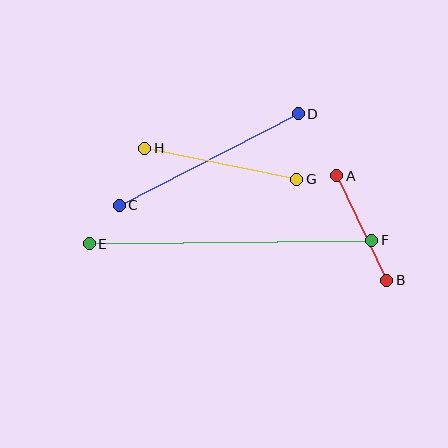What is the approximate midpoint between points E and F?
The midpoint is at approximately (230, 242) pixels.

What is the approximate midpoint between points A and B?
The midpoint is at approximately (362, 228) pixels.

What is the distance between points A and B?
The distance is approximately 116 pixels.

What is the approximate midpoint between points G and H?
The midpoint is at approximately (221, 164) pixels.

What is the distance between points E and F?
The distance is approximately 282 pixels.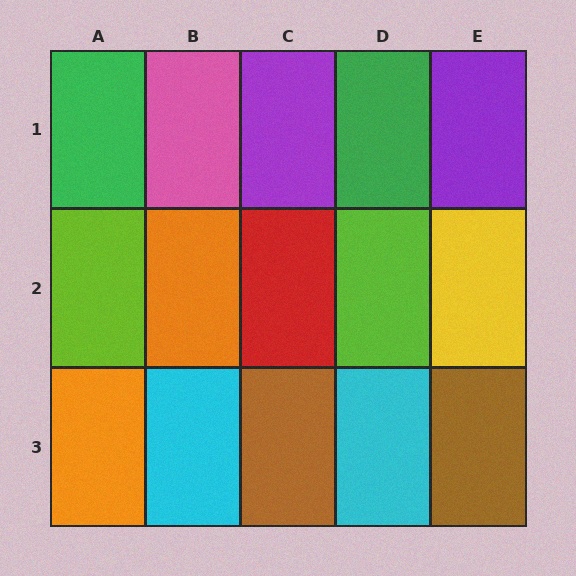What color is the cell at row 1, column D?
Green.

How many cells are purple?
2 cells are purple.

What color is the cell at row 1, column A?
Green.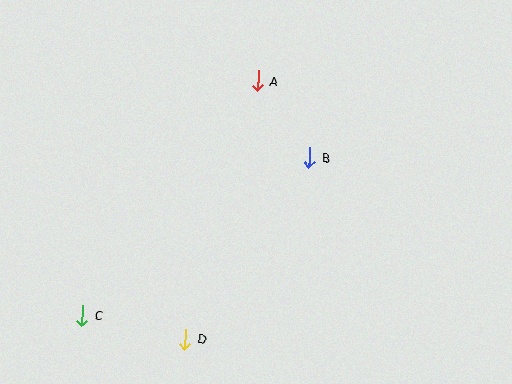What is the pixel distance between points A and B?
The distance between A and B is 92 pixels.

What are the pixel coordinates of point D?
Point D is at (185, 339).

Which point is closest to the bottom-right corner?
Point B is closest to the bottom-right corner.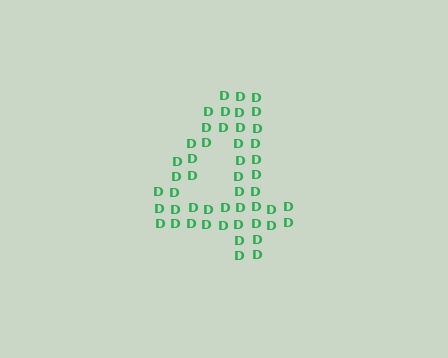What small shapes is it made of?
It is made of small letter D's.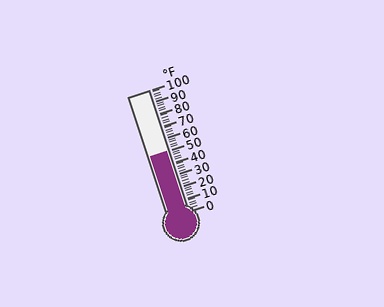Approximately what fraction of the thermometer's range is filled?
The thermometer is filled to approximately 50% of its range.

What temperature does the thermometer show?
The thermometer shows approximately 50°F.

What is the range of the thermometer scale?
The thermometer scale ranges from 0°F to 100°F.